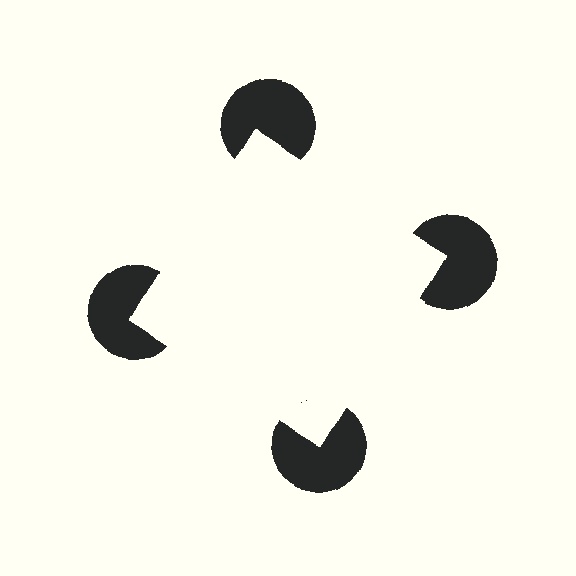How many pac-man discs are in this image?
There are 4 — one at each vertex of the illusory square.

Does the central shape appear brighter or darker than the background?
It typically appears slightly brighter than the background, even though no actual brightness change is drawn.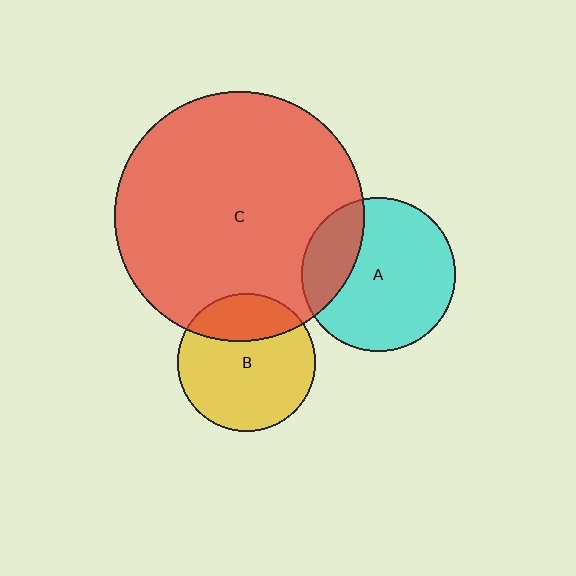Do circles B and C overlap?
Yes.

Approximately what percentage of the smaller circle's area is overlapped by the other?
Approximately 25%.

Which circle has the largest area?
Circle C (red).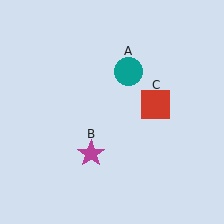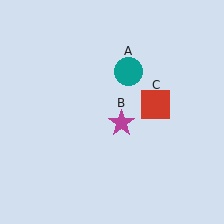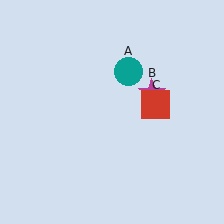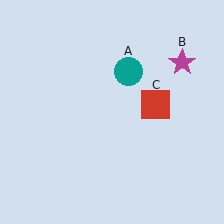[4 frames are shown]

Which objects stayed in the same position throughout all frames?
Teal circle (object A) and red square (object C) remained stationary.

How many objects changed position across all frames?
1 object changed position: magenta star (object B).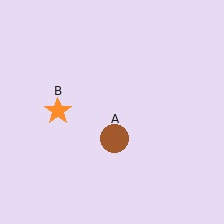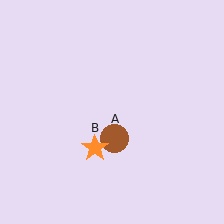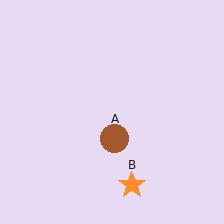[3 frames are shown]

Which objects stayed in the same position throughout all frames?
Brown circle (object A) remained stationary.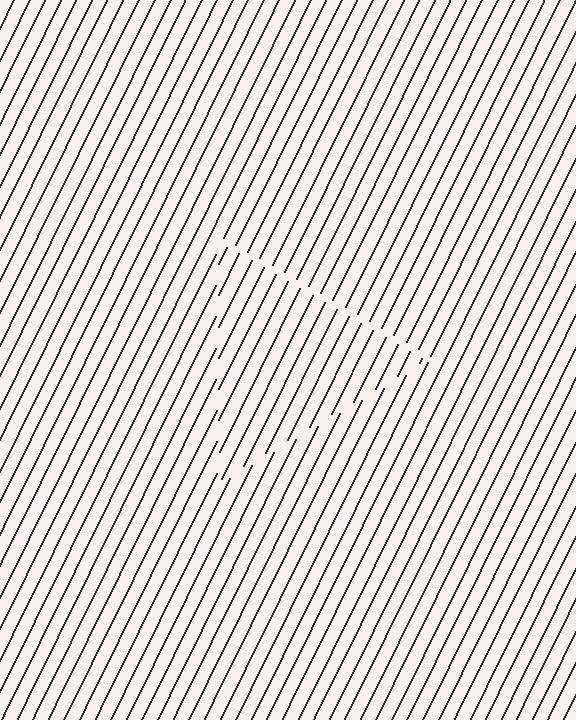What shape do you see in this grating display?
An illusory triangle. The interior of the shape contains the same grating, shifted by half a period — the contour is defined by the phase discontinuity where line-ends from the inner and outer gratings abut.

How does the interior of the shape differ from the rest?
The interior of the shape contains the same grating, shifted by half a period — the contour is defined by the phase discontinuity where line-ends from the inner and outer gratings abut.